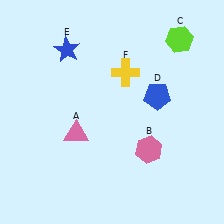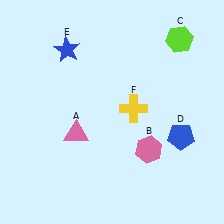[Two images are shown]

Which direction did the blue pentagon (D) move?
The blue pentagon (D) moved down.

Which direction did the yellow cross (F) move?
The yellow cross (F) moved down.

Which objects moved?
The objects that moved are: the blue pentagon (D), the yellow cross (F).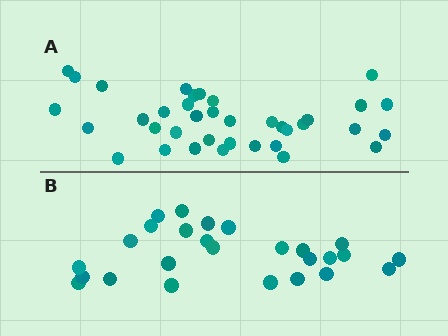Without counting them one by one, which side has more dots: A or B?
Region A (the top region) has more dots.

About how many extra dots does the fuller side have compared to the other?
Region A has roughly 12 or so more dots than region B.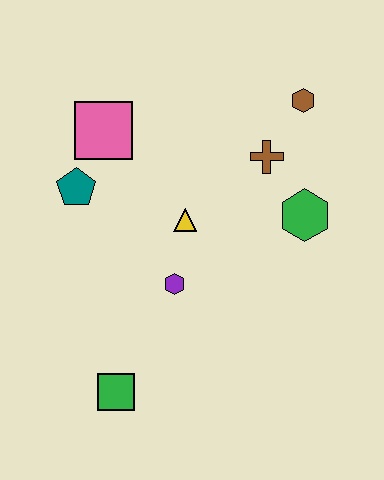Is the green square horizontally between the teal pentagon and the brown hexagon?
Yes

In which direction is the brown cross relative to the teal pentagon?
The brown cross is to the right of the teal pentagon.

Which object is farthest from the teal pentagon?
The brown hexagon is farthest from the teal pentagon.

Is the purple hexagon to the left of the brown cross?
Yes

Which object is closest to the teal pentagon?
The pink square is closest to the teal pentagon.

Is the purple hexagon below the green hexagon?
Yes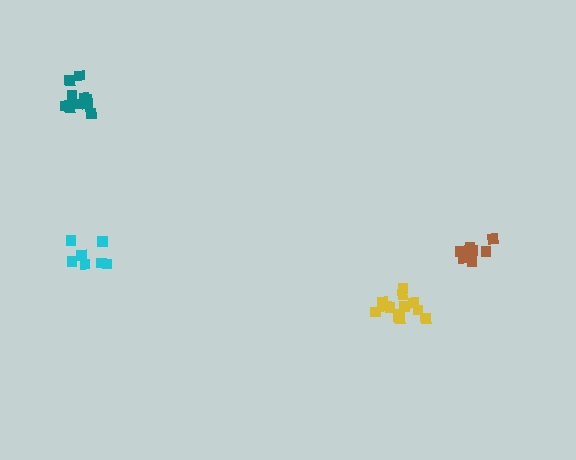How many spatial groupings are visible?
There are 4 spatial groupings.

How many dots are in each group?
Group 1: 7 dots, Group 2: 13 dots, Group 3: 11 dots, Group 4: 7 dots (38 total).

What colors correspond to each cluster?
The clusters are colored: cyan, yellow, teal, brown.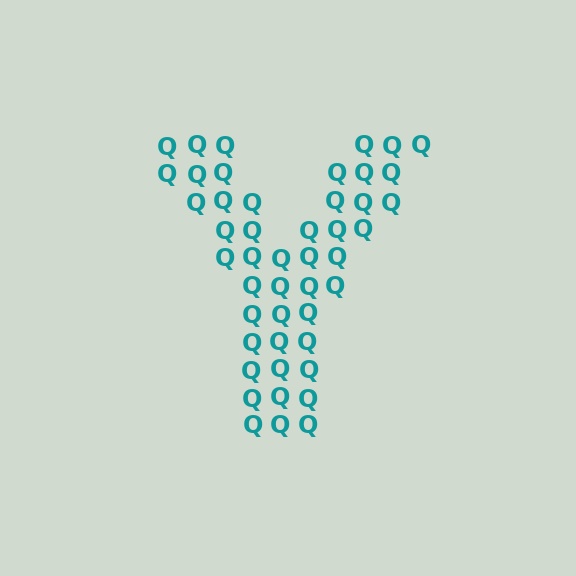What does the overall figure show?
The overall figure shows the letter Y.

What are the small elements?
The small elements are letter Q's.